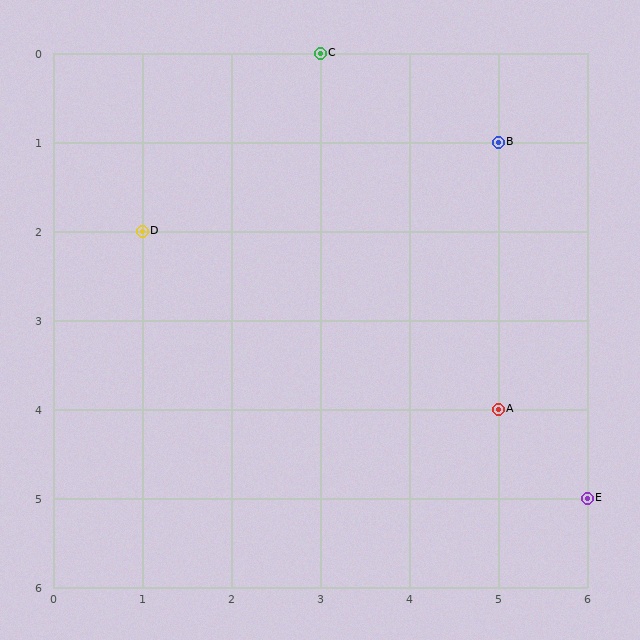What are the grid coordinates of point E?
Point E is at grid coordinates (6, 5).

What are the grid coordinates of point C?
Point C is at grid coordinates (3, 0).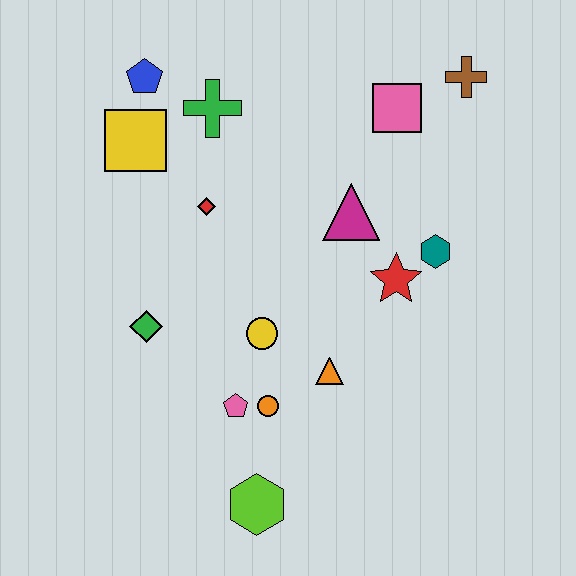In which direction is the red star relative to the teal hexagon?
The red star is to the left of the teal hexagon.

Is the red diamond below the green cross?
Yes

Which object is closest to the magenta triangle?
The red star is closest to the magenta triangle.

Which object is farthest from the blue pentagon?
The lime hexagon is farthest from the blue pentagon.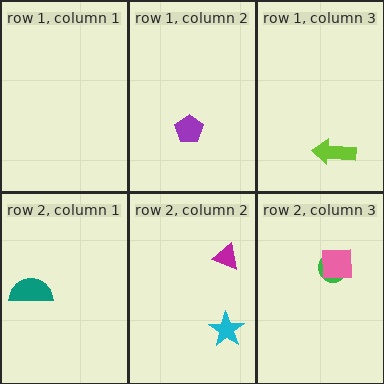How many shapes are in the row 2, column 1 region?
1.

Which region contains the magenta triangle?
The row 2, column 2 region.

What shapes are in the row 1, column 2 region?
The purple pentagon.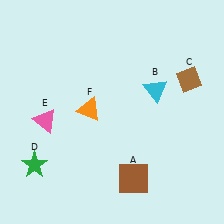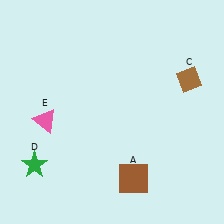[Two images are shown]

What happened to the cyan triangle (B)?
The cyan triangle (B) was removed in Image 2. It was in the top-right area of Image 1.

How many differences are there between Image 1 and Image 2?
There are 2 differences between the two images.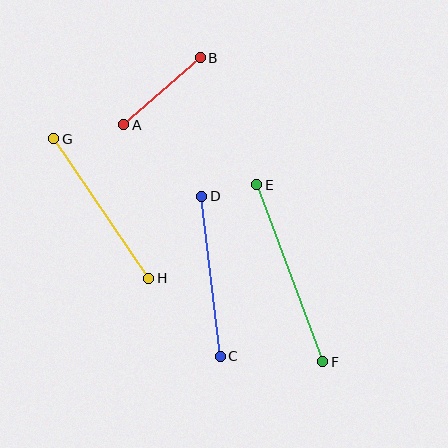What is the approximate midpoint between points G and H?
The midpoint is at approximately (101, 209) pixels.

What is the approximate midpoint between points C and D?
The midpoint is at approximately (211, 276) pixels.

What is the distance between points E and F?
The distance is approximately 189 pixels.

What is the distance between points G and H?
The distance is approximately 169 pixels.